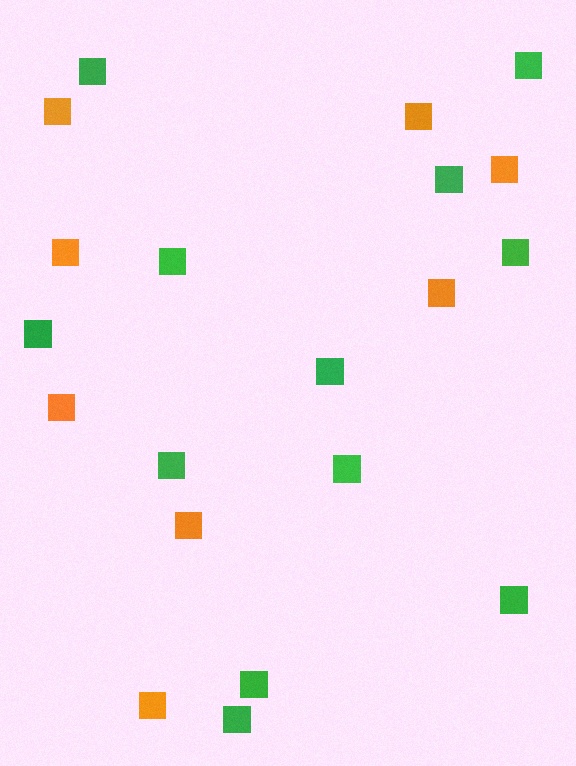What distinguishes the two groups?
There are 2 groups: one group of orange squares (8) and one group of green squares (12).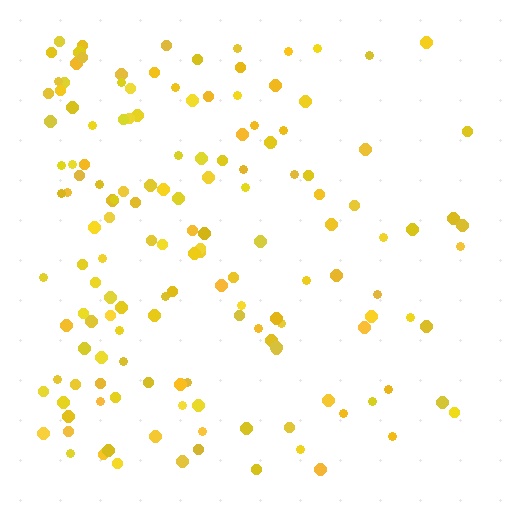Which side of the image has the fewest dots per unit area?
The right.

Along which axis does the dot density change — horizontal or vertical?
Horizontal.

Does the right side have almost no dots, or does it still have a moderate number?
Still a moderate number, just noticeably fewer than the left.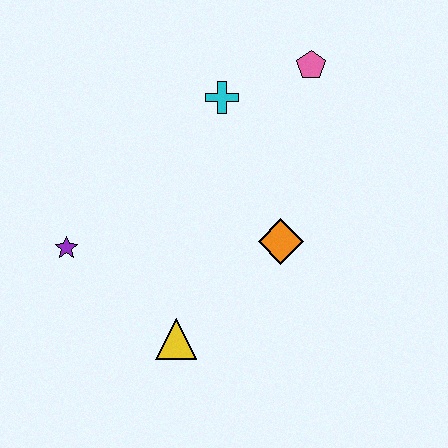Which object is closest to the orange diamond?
The yellow triangle is closest to the orange diamond.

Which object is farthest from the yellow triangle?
The pink pentagon is farthest from the yellow triangle.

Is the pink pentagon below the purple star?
No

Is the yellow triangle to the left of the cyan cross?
Yes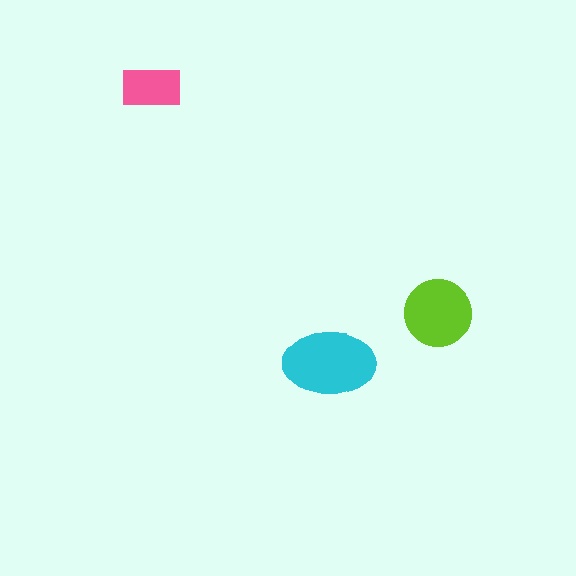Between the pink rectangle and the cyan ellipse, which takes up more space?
The cyan ellipse.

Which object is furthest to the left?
The pink rectangle is leftmost.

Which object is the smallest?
The pink rectangle.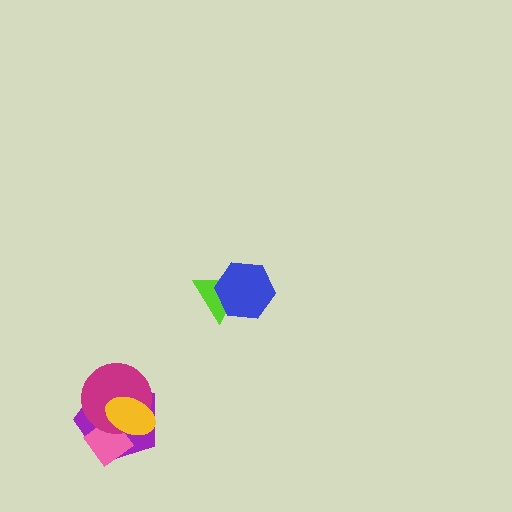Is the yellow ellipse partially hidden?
No, no other shape covers it.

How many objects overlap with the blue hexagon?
1 object overlaps with the blue hexagon.